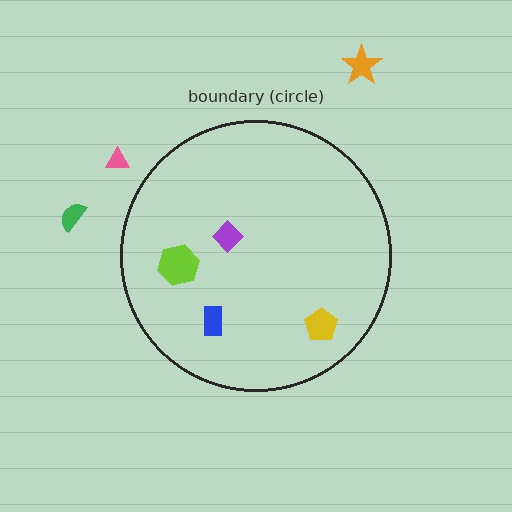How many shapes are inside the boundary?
4 inside, 3 outside.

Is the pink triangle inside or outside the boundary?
Outside.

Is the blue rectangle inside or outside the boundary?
Inside.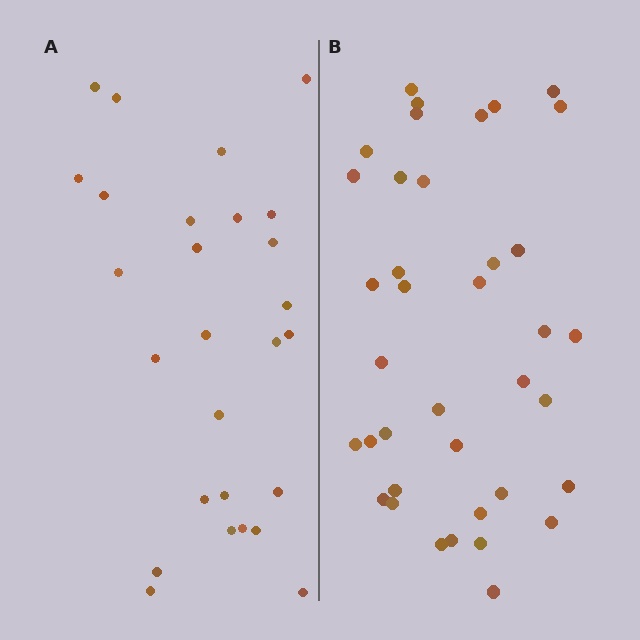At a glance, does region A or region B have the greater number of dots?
Region B (the right region) has more dots.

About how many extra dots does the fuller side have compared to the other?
Region B has roughly 12 or so more dots than region A.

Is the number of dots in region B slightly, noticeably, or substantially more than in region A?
Region B has noticeably more, but not dramatically so. The ratio is roughly 1.4 to 1.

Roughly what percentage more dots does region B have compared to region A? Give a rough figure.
About 40% more.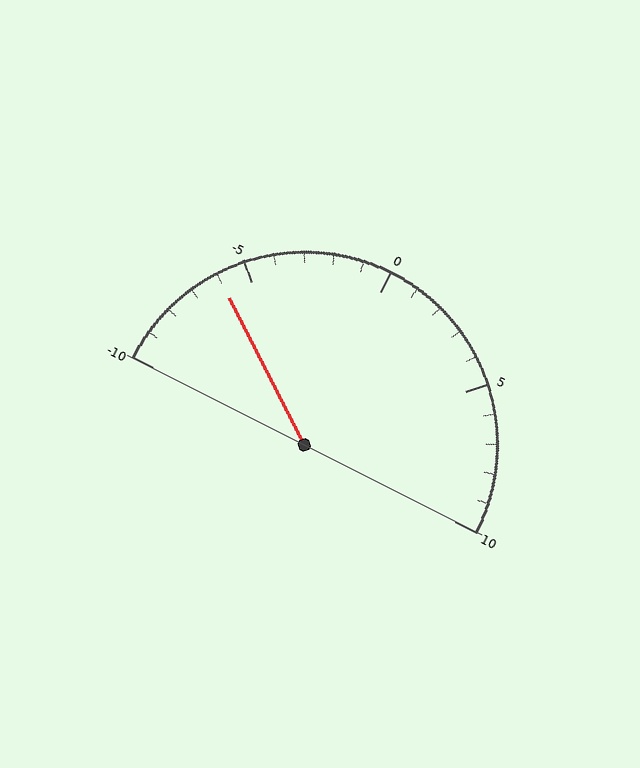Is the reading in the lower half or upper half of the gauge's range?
The reading is in the lower half of the range (-10 to 10).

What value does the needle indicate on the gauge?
The needle indicates approximately -6.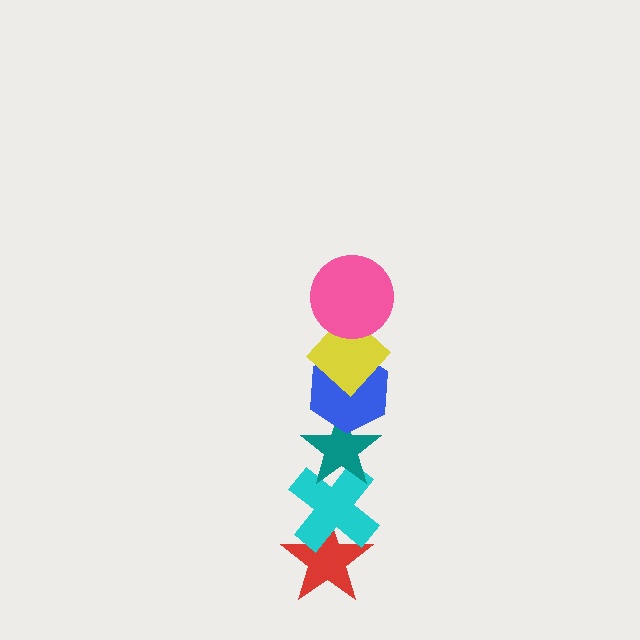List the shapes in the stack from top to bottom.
From top to bottom: the pink circle, the yellow diamond, the blue hexagon, the teal star, the cyan cross, the red star.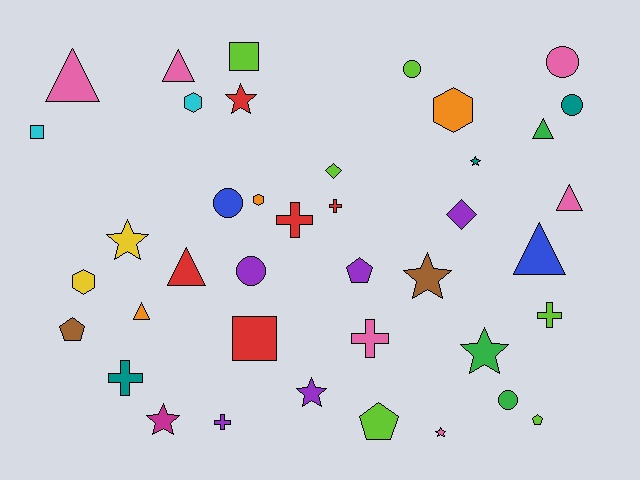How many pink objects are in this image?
There are 6 pink objects.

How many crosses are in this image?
There are 6 crosses.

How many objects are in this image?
There are 40 objects.